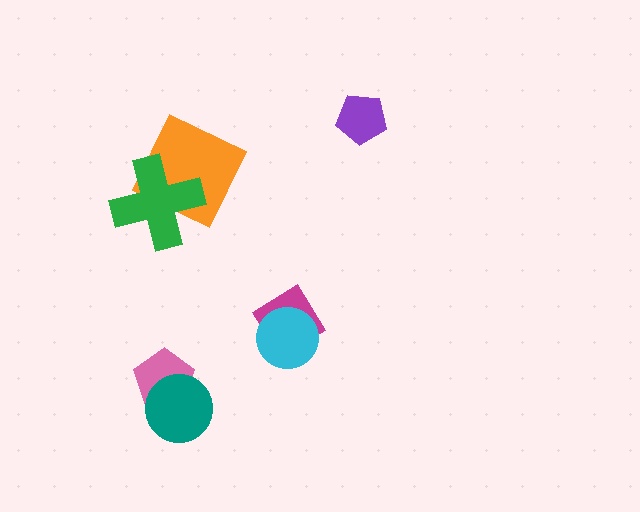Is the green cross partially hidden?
No, no other shape covers it.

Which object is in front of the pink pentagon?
The teal circle is in front of the pink pentagon.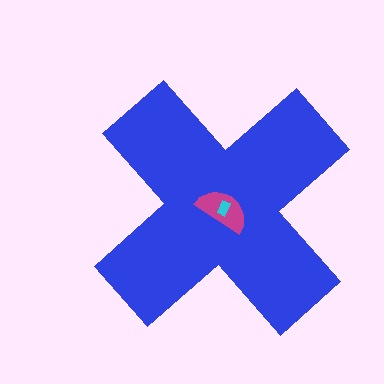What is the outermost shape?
The blue cross.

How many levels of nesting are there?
3.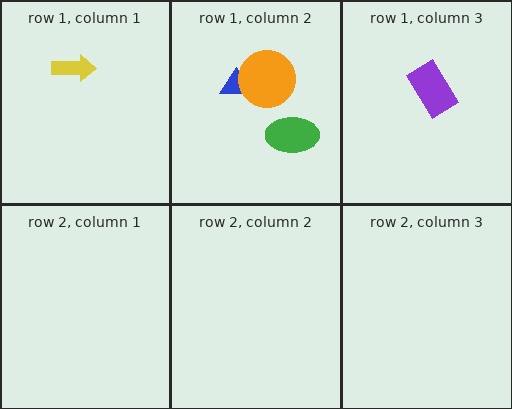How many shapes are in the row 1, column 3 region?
1.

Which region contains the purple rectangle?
The row 1, column 3 region.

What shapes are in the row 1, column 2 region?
The green ellipse, the blue triangle, the orange circle.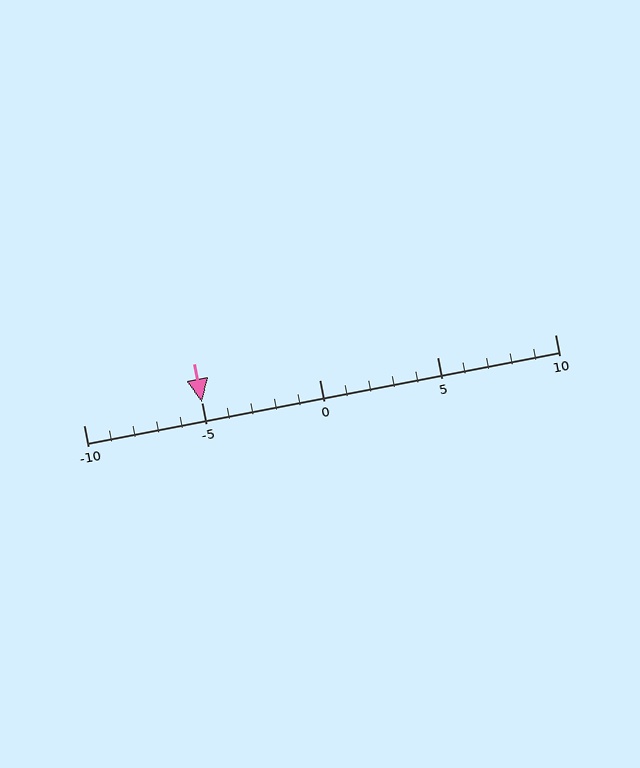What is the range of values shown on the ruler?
The ruler shows values from -10 to 10.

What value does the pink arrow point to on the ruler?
The pink arrow points to approximately -5.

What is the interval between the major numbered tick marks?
The major tick marks are spaced 5 units apart.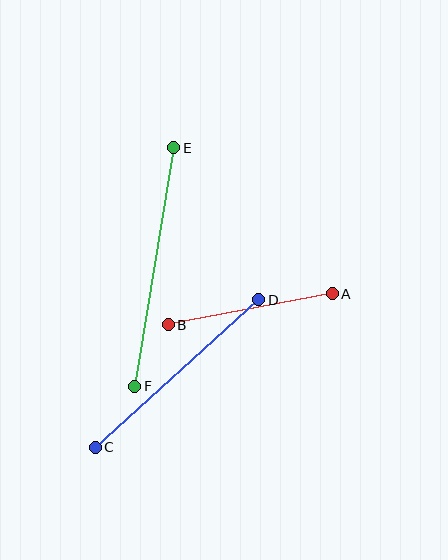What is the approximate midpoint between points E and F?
The midpoint is at approximately (154, 267) pixels.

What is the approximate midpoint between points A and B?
The midpoint is at approximately (250, 309) pixels.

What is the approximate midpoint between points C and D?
The midpoint is at approximately (177, 374) pixels.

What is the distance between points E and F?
The distance is approximately 242 pixels.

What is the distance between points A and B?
The distance is approximately 167 pixels.